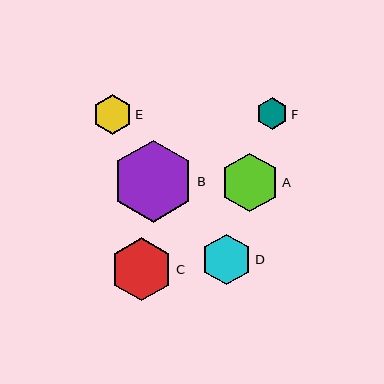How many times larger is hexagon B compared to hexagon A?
Hexagon B is approximately 1.4 times the size of hexagon A.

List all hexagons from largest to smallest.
From largest to smallest: B, C, A, D, E, F.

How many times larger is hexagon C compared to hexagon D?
Hexagon C is approximately 1.3 times the size of hexagon D.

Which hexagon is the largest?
Hexagon B is the largest with a size of approximately 82 pixels.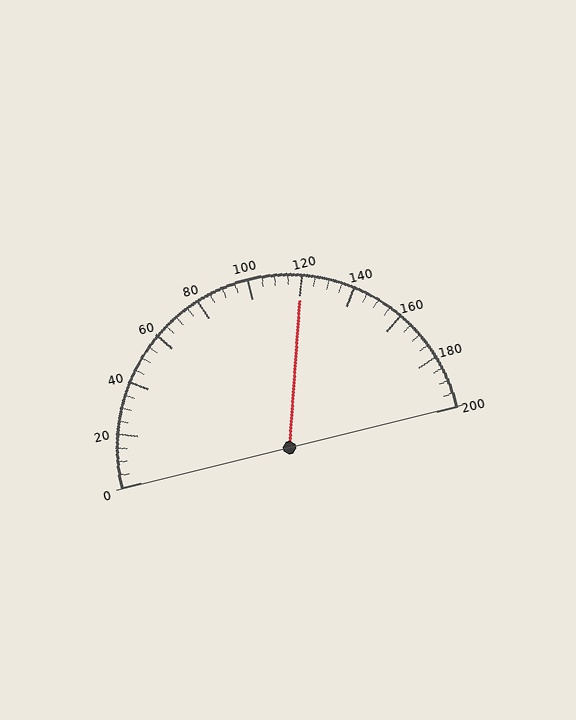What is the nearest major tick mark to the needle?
The nearest major tick mark is 120.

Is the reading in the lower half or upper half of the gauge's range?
The reading is in the upper half of the range (0 to 200).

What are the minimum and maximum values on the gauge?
The gauge ranges from 0 to 200.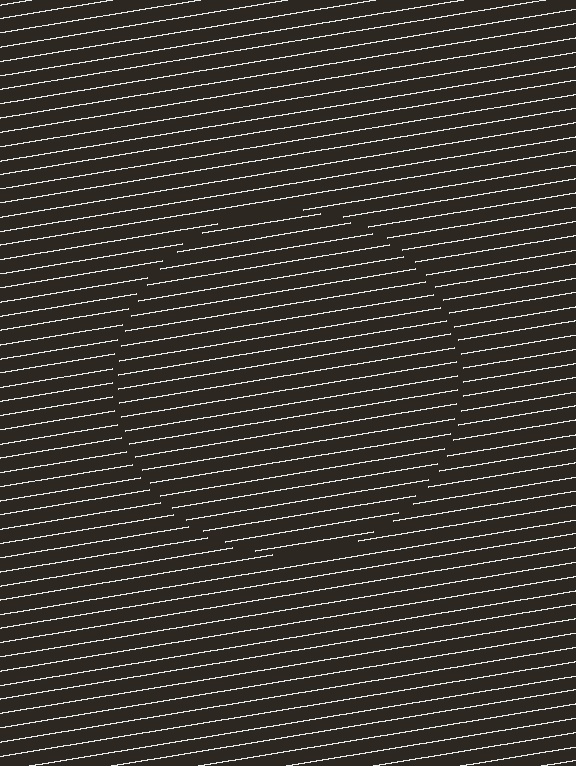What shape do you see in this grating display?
An illusory circle. The interior of the shape contains the same grating, shifted by half a period — the contour is defined by the phase discontinuity where line-ends from the inner and outer gratings abut.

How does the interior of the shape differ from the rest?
The interior of the shape contains the same grating, shifted by half a period — the contour is defined by the phase discontinuity where line-ends from the inner and outer gratings abut.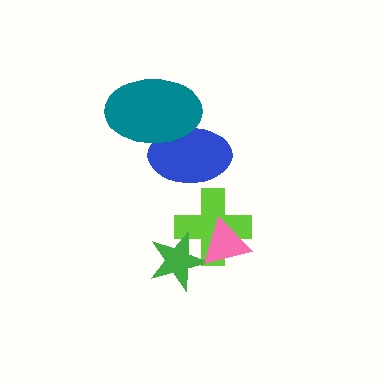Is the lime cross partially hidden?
Yes, it is partially covered by another shape.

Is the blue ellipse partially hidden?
Yes, it is partially covered by another shape.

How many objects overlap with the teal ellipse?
1 object overlaps with the teal ellipse.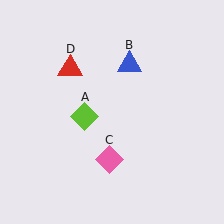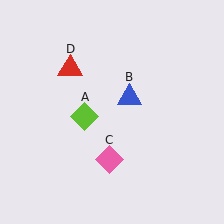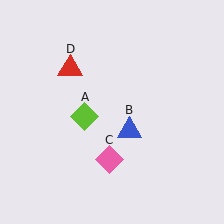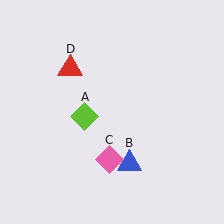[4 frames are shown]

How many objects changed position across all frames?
1 object changed position: blue triangle (object B).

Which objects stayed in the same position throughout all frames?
Lime diamond (object A) and pink diamond (object C) and red triangle (object D) remained stationary.